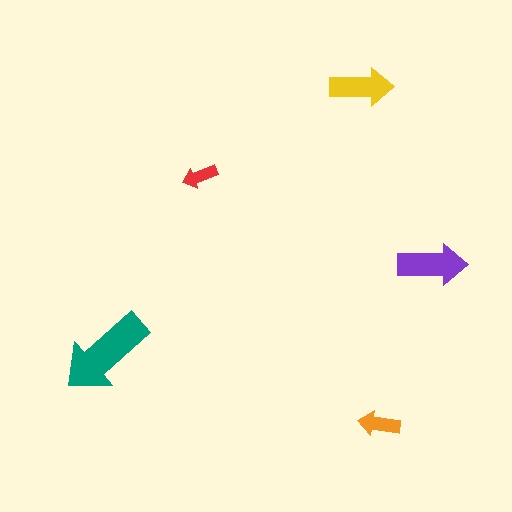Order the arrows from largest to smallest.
the teal one, the purple one, the yellow one, the orange one, the red one.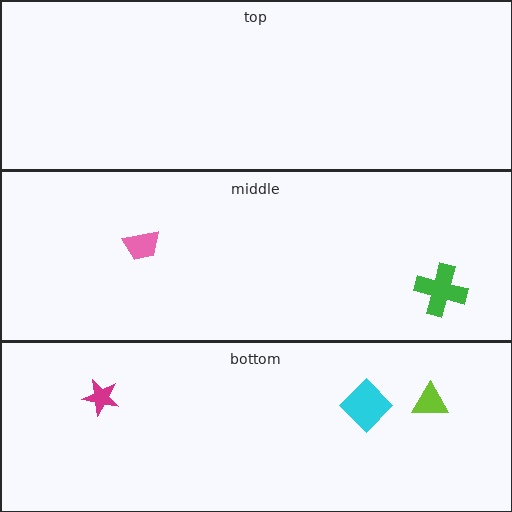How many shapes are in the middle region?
2.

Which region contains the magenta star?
The bottom region.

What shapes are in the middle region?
The green cross, the pink trapezoid.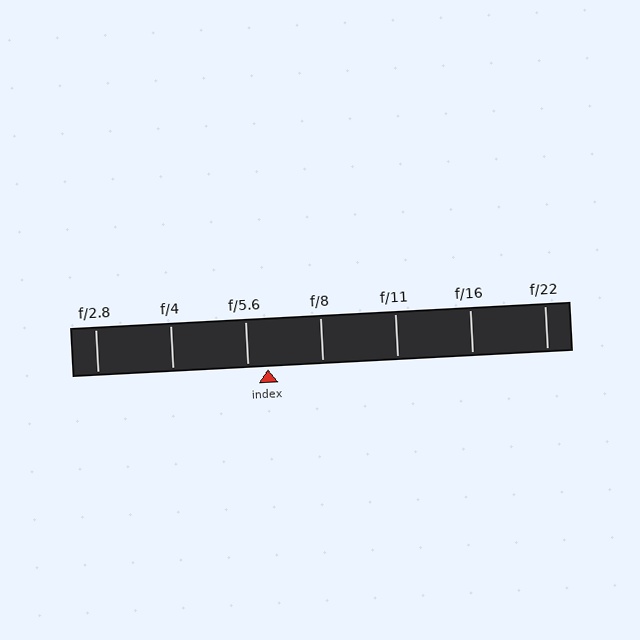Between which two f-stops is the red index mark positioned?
The index mark is between f/5.6 and f/8.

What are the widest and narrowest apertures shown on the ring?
The widest aperture shown is f/2.8 and the narrowest is f/22.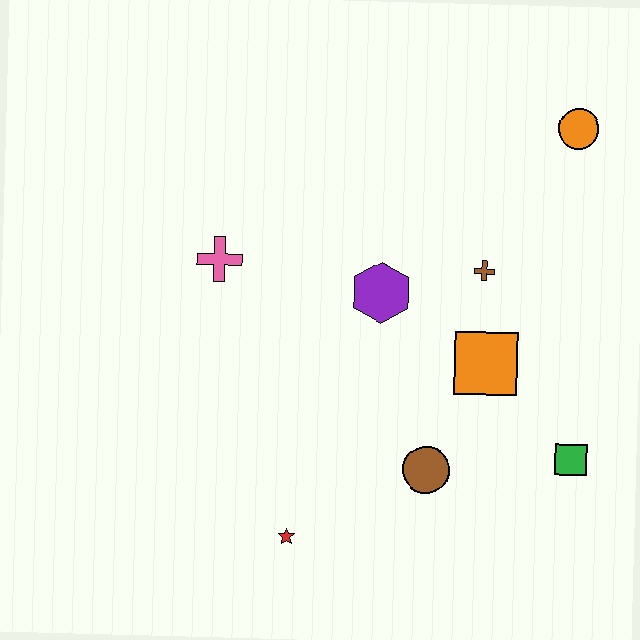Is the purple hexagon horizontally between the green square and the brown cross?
No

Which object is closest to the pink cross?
The purple hexagon is closest to the pink cross.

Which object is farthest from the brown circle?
The orange circle is farthest from the brown circle.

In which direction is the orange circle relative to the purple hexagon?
The orange circle is to the right of the purple hexagon.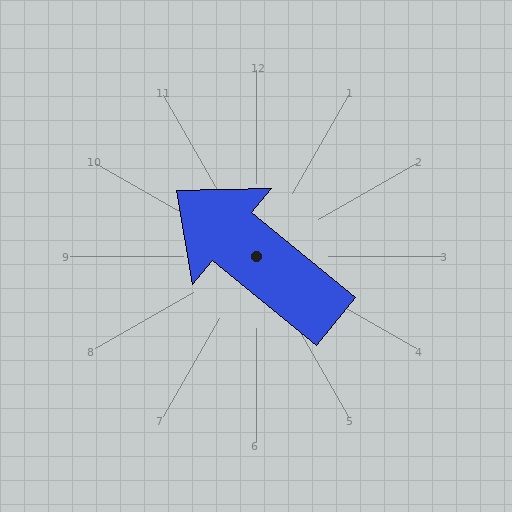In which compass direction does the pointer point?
Northwest.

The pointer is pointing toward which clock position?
Roughly 10 o'clock.